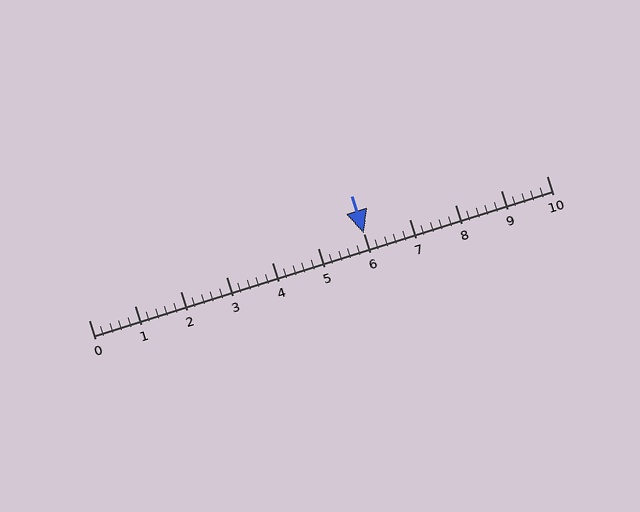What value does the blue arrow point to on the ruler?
The blue arrow points to approximately 6.0.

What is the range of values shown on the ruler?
The ruler shows values from 0 to 10.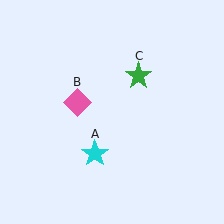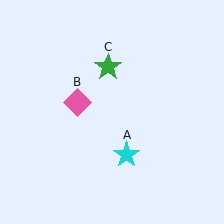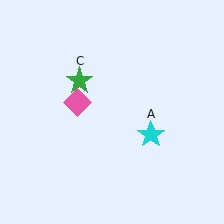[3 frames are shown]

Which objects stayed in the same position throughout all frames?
Pink diamond (object B) remained stationary.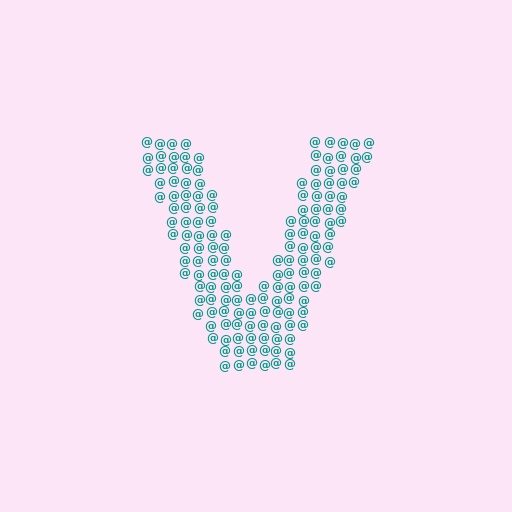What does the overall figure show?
The overall figure shows the letter V.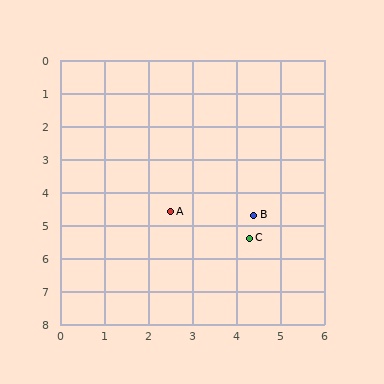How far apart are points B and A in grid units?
Points B and A are about 1.9 grid units apart.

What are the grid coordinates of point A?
Point A is at approximately (2.5, 4.6).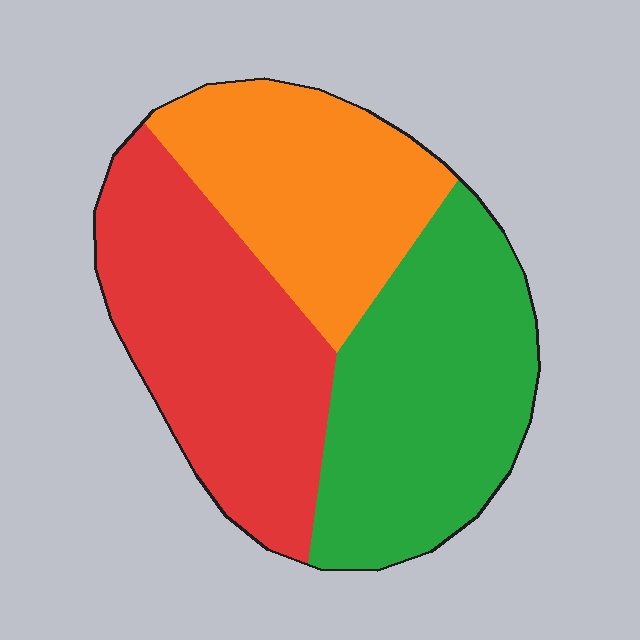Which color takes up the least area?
Orange, at roughly 30%.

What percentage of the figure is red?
Red covers 36% of the figure.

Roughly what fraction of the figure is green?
Green covers 36% of the figure.